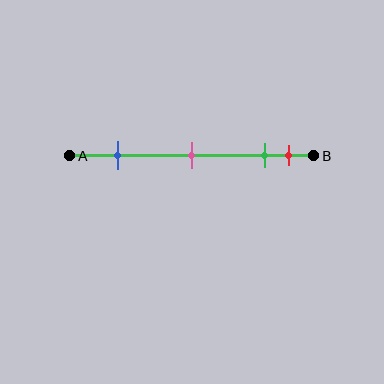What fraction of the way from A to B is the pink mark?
The pink mark is approximately 50% (0.5) of the way from A to B.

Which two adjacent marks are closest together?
The green and red marks are the closest adjacent pair.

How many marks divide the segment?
There are 4 marks dividing the segment.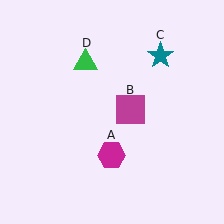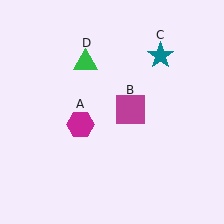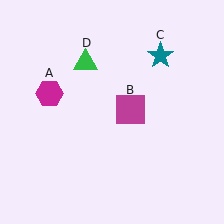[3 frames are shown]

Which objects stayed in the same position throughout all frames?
Magenta square (object B) and teal star (object C) and green triangle (object D) remained stationary.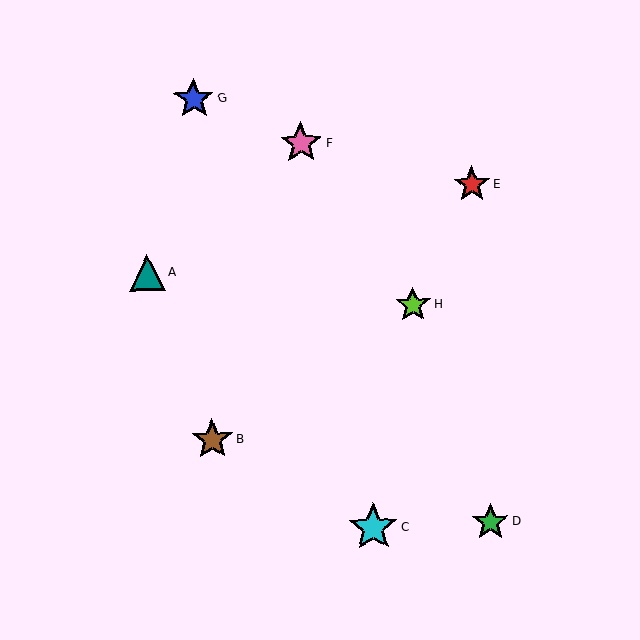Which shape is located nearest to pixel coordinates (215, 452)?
The brown star (labeled B) at (212, 439) is nearest to that location.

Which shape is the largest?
The cyan star (labeled C) is the largest.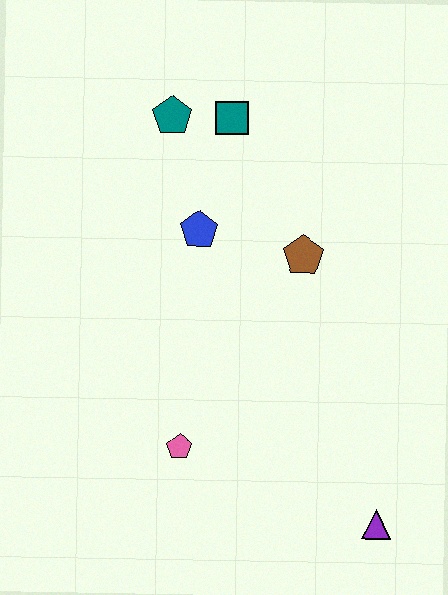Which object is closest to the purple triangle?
The pink pentagon is closest to the purple triangle.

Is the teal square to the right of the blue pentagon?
Yes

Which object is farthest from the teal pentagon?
The purple triangle is farthest from the teal pentagon.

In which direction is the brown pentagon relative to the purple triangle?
The brown pentagon is above the purple triangle.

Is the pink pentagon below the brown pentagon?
Yes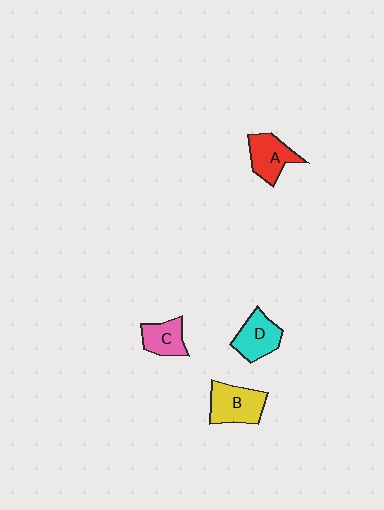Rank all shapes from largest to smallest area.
From largest to smallest: B (yellow), A (red), D (cyan), C (pink).